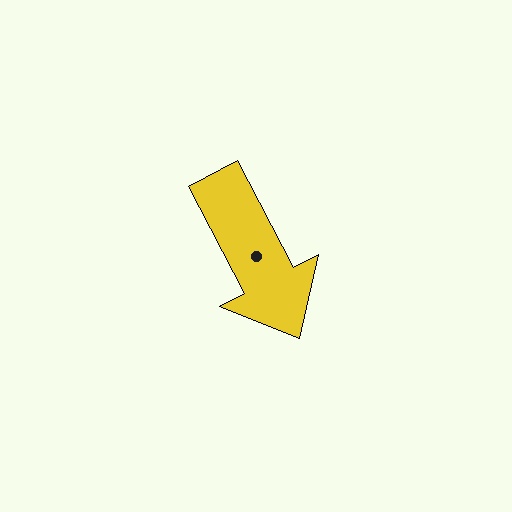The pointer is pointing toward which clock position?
Roughly 5 o'clock.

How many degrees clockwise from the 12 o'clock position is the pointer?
Approximately 152 degrees.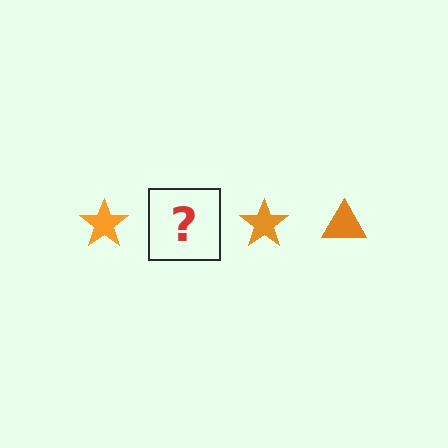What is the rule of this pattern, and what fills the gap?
The rule is that the pattern cycles through star, triangle shapes in orange. The gap should be filled with an orange triangle.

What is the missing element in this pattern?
The missing element is an orange triangle.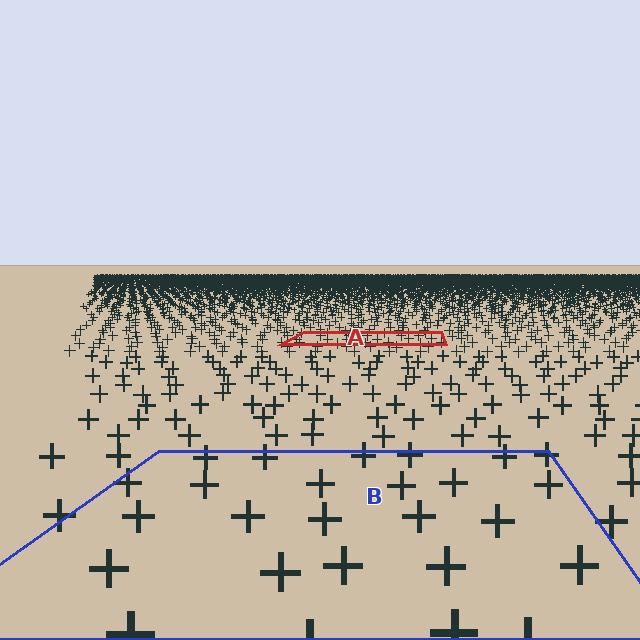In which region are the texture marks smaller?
The texture marks are smaller in region A, because it is farther away.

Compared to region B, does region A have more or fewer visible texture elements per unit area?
Region A has more texture elements per unit area — they are packed more densely because it is farther away.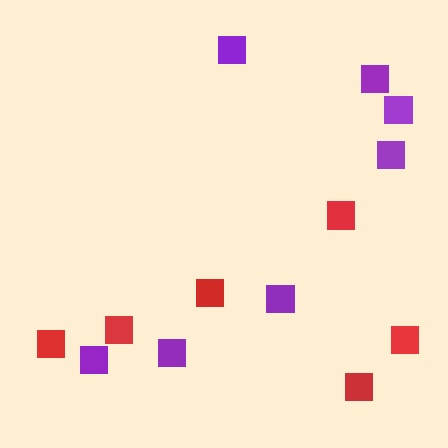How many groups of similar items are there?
There are 2 groups: one group of red squares (6) and one group of purple squares (7).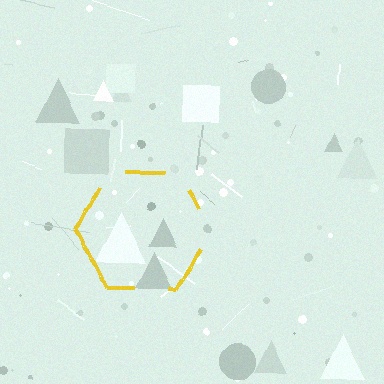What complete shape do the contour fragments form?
The contour fragments form a hexagon.